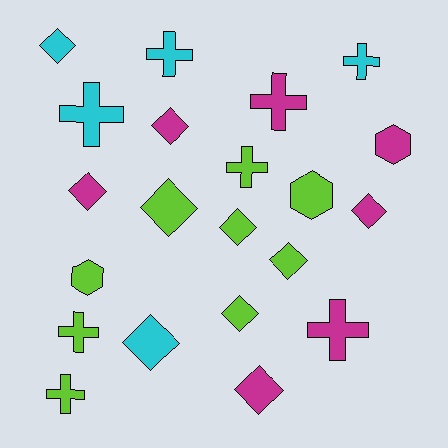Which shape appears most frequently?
Diamond, with 10 objects.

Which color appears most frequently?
Lime, with 9 objects.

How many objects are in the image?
There are 21 objects.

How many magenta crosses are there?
There are 2 magenta crosses.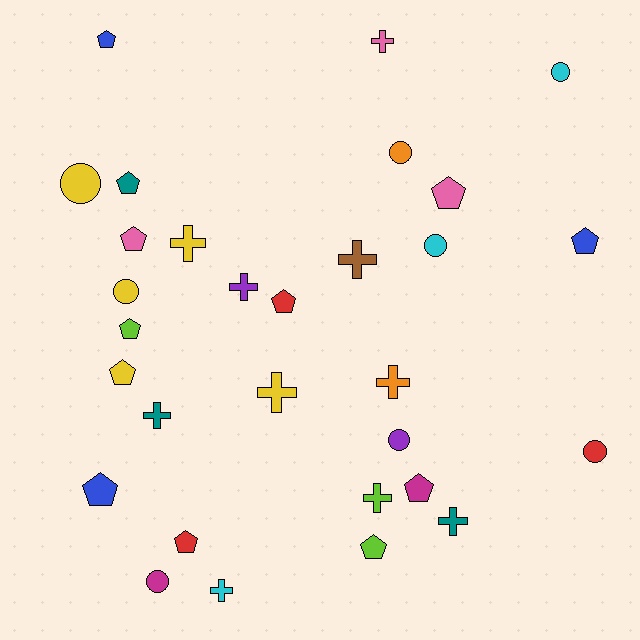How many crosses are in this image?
There are 10 crosses.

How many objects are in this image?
There are 30 objects.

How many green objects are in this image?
There are no green objects.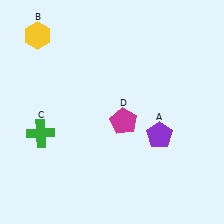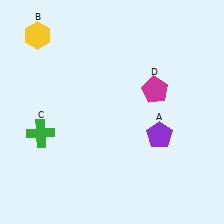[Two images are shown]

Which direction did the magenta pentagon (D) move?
The magenta pentagon (D) moved right.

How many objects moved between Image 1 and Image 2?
1 object moved between the two images.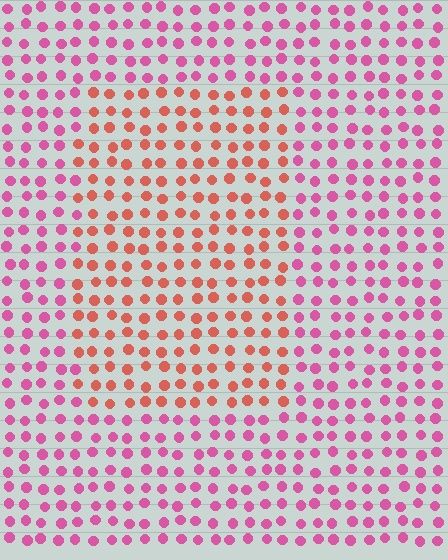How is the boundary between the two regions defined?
The boundary is defined purely by a slight shift in hue (about 41 degrees). Spacing, size, and orientation are identical on both sides.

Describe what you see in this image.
The image is filled with small pink elements in a uniform arrangement. A rectangle-shaped region is visible where the elements are tinted to a slightly different hue, forming a subtle color boundary.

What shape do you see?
I see a rectangle.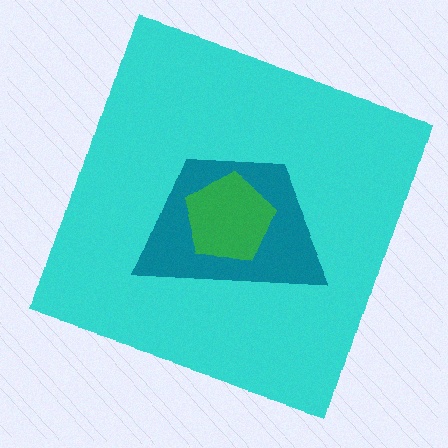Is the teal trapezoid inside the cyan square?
Yes.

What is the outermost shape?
The cyan square.